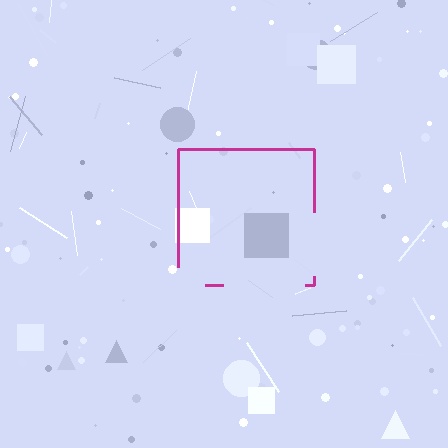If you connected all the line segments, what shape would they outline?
They would outline a square.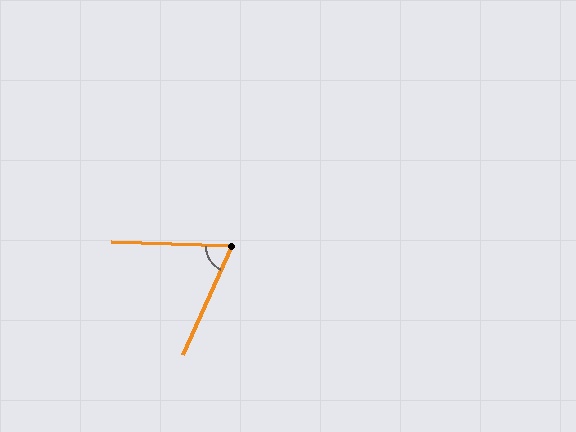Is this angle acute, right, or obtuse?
It is acute.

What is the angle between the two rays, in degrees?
Approximately 68 degrees.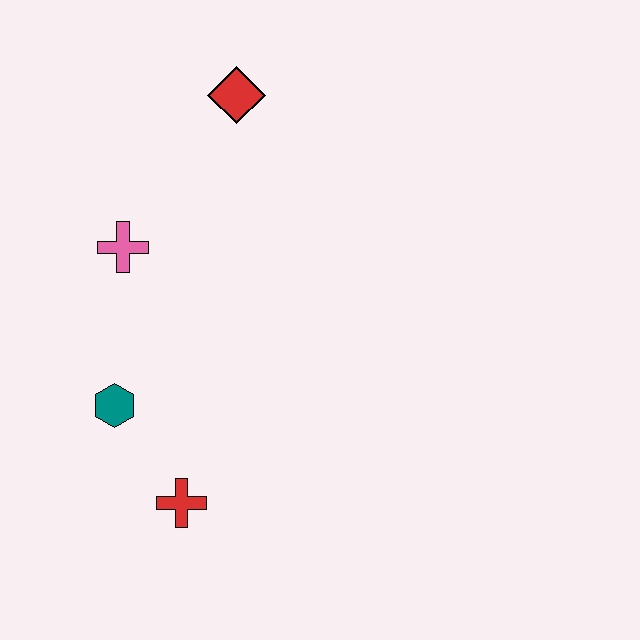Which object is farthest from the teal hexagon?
The red diamond is farthest from the teal hexagon.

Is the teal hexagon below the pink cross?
Yes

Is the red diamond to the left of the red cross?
No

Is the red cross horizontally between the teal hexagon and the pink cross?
No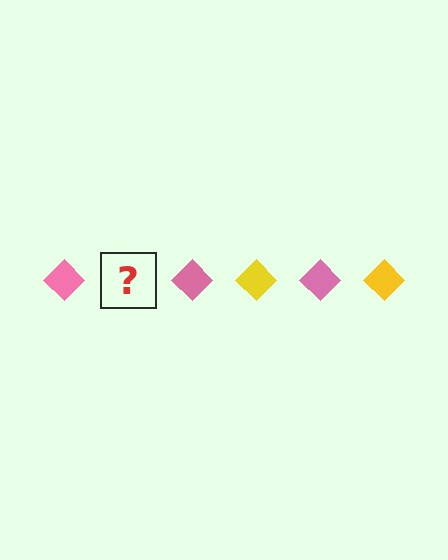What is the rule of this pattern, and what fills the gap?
The rule is that the pattern cycles through pink, yellow diamonds. The gap should be filled with a yellow diamond.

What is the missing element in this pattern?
The missing element is a yellow diamond.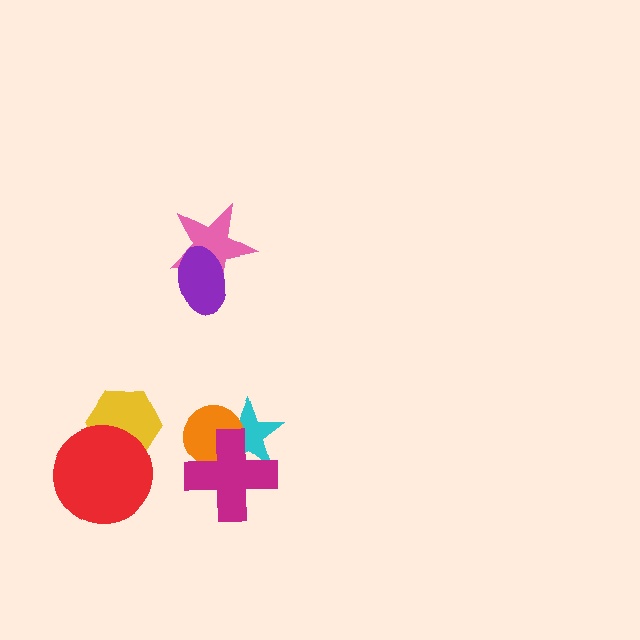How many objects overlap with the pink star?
1 object overlaps with the pink star.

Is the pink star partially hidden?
Yes, it is partially covered by another shape.